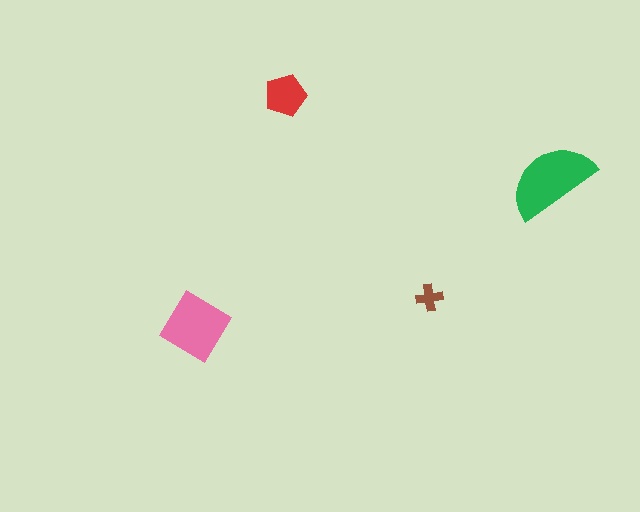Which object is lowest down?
The pink diamond is bottommost.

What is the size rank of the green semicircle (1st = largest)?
1st.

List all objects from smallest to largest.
The brown cross, the red pentagon, the pink diamond, the green semicircle.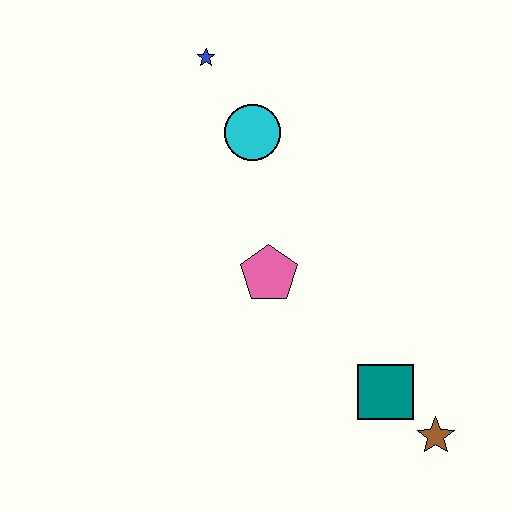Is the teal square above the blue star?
No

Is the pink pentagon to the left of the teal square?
Yes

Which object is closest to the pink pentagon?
The cyan circle is closest to the pink pentagon.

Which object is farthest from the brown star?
The blue star is farthest from the brown star.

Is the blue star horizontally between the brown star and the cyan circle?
No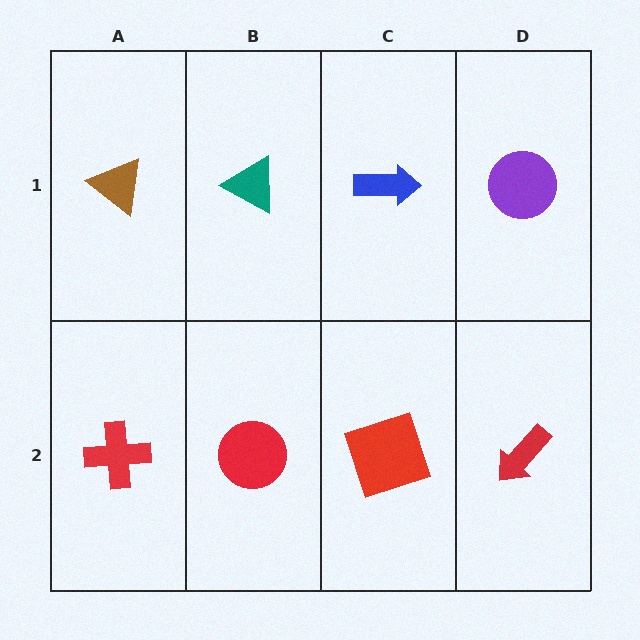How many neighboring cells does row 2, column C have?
3.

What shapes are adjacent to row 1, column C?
A red square (row 2, column C), a teal triangle (row 1, column B), a purple circle (row 1, column D).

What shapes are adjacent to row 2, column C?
A blue arrow (row 1, column C), a red circle (row 2, column B), a red arrow (row 2, column D).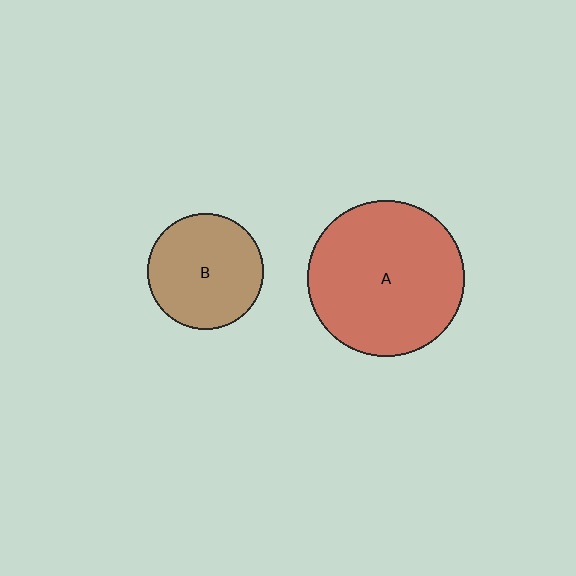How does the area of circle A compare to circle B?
Approximately 1.8 times.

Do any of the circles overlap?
No, none of the circles overlap.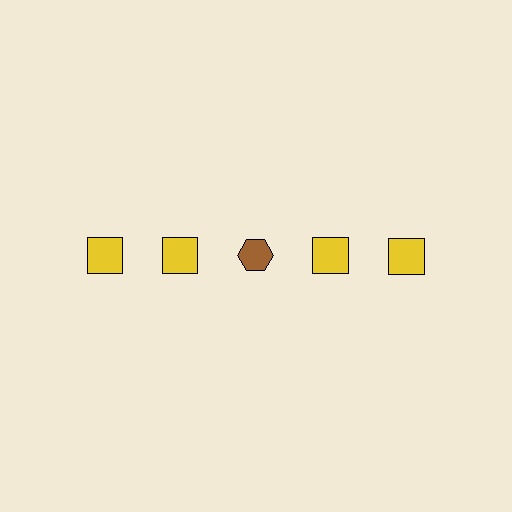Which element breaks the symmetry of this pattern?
The brown hexagon in the top row, center column breaks the symmetry. All other shapes are yellow squares.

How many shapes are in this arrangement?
There are 5 shapes arranged in a grid pattern.